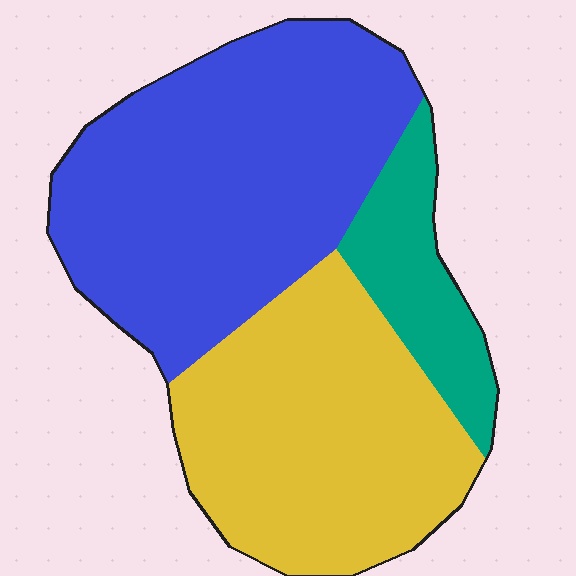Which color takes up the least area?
Teal, at roughly 15%.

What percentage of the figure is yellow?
Yellow covers roughly 40% of the figure.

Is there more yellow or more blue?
Blue.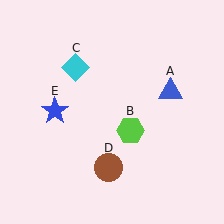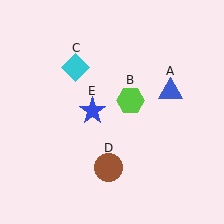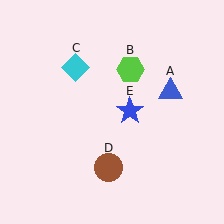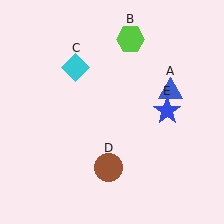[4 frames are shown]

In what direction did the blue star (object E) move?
The blue star (object E) moved right.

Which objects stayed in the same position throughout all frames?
Blue triangle (object A) and cyan diamond (object C) and brown circle (object D) remained stationary.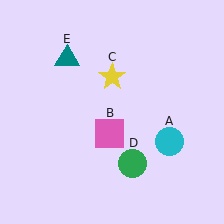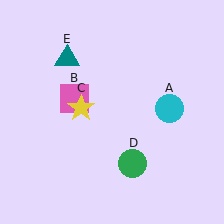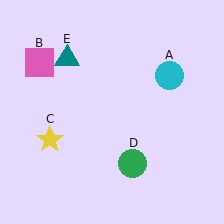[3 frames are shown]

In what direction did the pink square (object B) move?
The pink square (object B) moved up and to the left.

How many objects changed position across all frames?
3 objects changed position: cyan circle (object A), pink square (object B), yellow star (object C).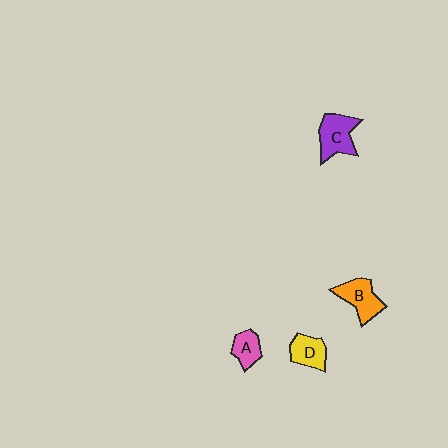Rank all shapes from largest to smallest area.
From largest to smallest: C (purple), B (orange), D (yellow), A (pink).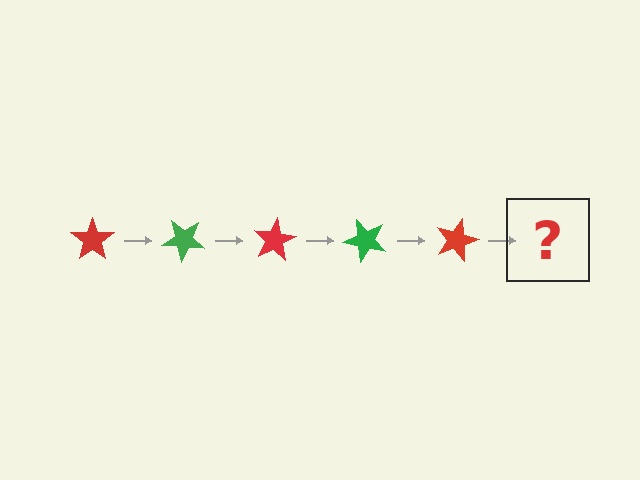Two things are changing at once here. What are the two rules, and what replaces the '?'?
The two rules are that it rotates 40 degrees each step and the color cycles through red and green. The '?' should be a green star, rotated 200 degrees from the start.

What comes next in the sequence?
The next element should be a green star, rotated 200 degrees from the start.